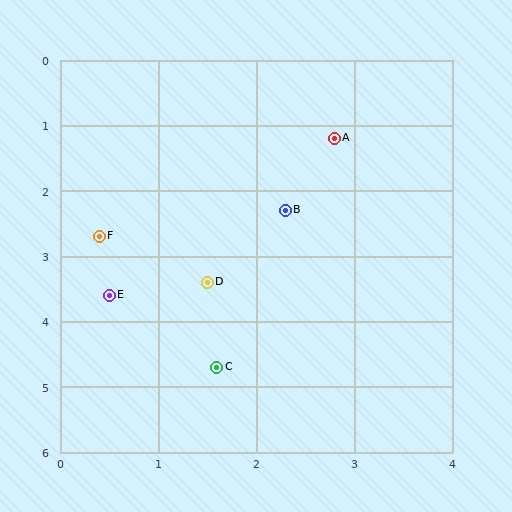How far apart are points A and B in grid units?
Points A and B are about 1.2 grid units apart.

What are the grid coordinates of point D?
Point D is at approximately (1.5, 3.4).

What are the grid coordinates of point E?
Point E is at approximately (0.5, 3.6).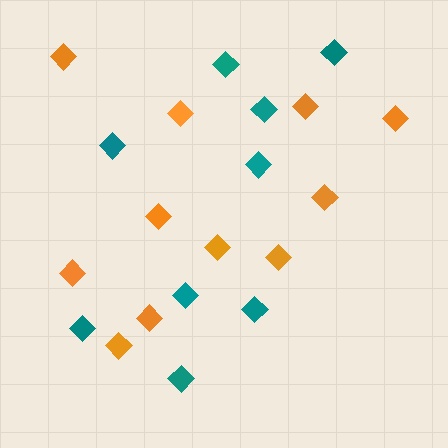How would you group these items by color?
There are 2 groups: one group of teal diamonds (9) and one group of orange diamonds (11).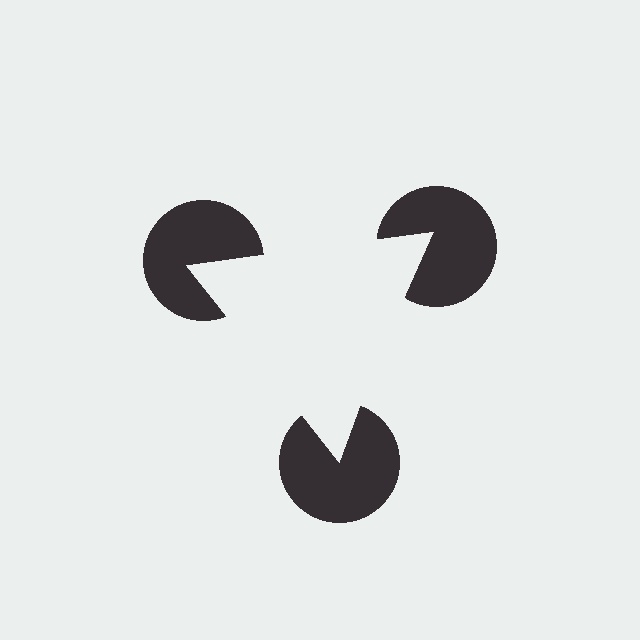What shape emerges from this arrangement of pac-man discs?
An illusory triangle — its edges are inferred from the aligned wedge cuts in the pac-man discs, not physically drawn.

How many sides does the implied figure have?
3 sides.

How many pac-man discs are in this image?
There are 3 — one at each vertex of the illusory triangle.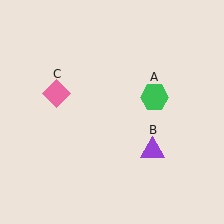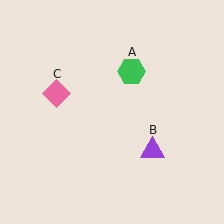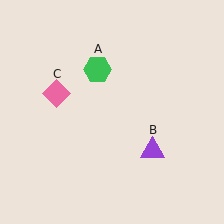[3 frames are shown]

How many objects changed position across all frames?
1 object changed position: green hexagon (object A).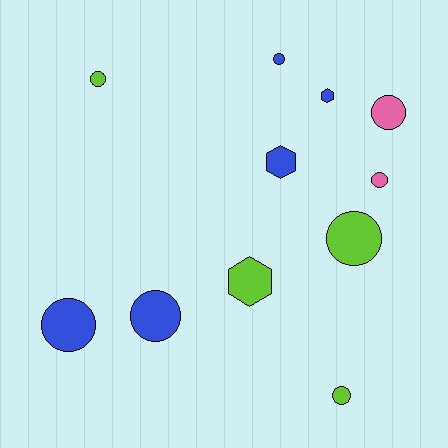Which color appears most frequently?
Blue, with 5 objects.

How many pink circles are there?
There are 2 pink circles.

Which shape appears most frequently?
Circle, with 8 objects.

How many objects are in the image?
There are 11 objects.